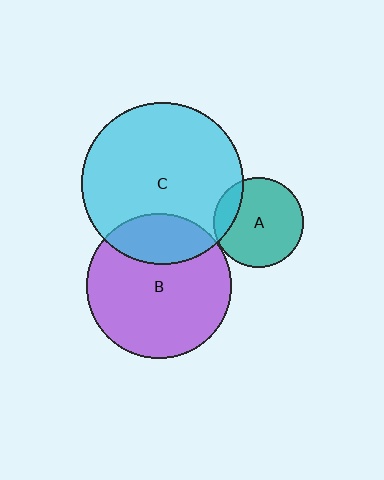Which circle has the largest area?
Circle C (cyan).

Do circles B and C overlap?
Yes.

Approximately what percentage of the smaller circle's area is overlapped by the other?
Approximately 25%.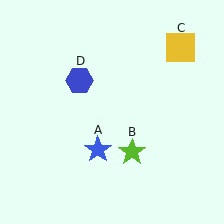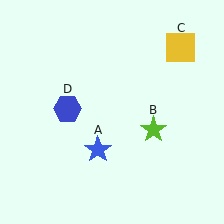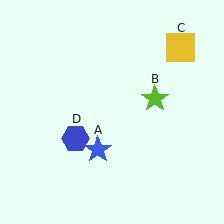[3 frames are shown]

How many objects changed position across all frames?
2 objects changed position: lime star (object B), blue hexagon (object D).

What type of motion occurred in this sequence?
The lime star (object B), blue hexagon (object D) rotated counterclockwise around the center of the scene.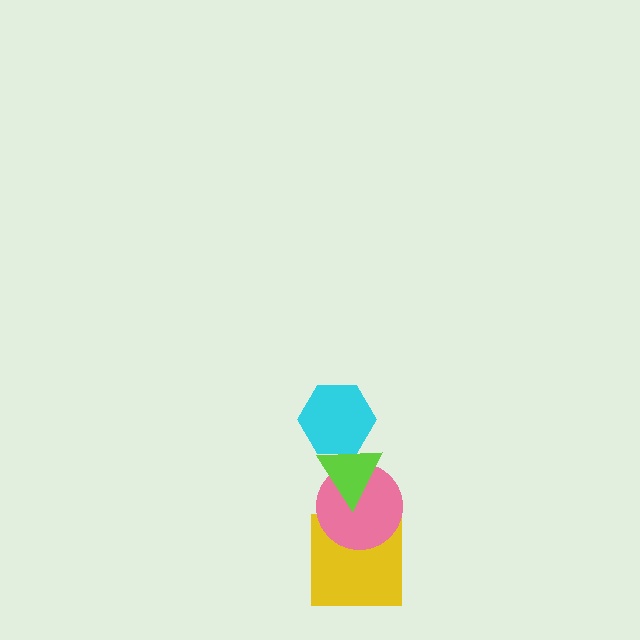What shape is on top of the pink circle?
The lime triangle is on top of the pink circle.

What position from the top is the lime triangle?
The lime triangle is 2nd from the top.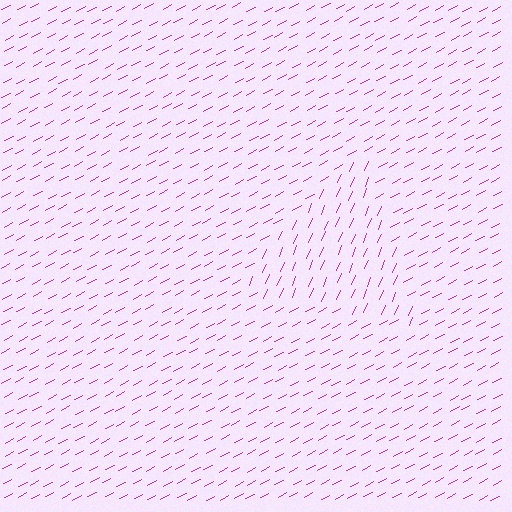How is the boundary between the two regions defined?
The boundary is defined purely by a change in line orientation (approximately 38 degrees difference). All lines are the same color and thickness.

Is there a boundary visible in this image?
Yes, there is a texture boundary formed by a change in line orientation.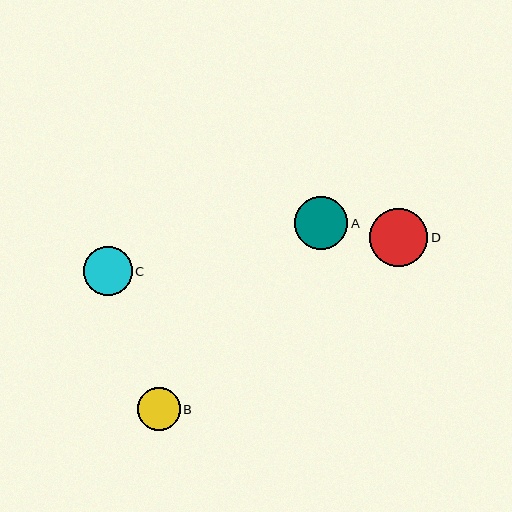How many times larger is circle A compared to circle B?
Circle A is approximately 1.2 times the size of circle B.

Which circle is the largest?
Circle D is the largest with a size of approximately 58 pixels.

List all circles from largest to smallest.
From largest to smallest: D, A, C, B.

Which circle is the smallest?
Circle B is the smallest with a size of approximately 43 pixels.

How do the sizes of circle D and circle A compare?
Circle D and circle A are approximately the same size.